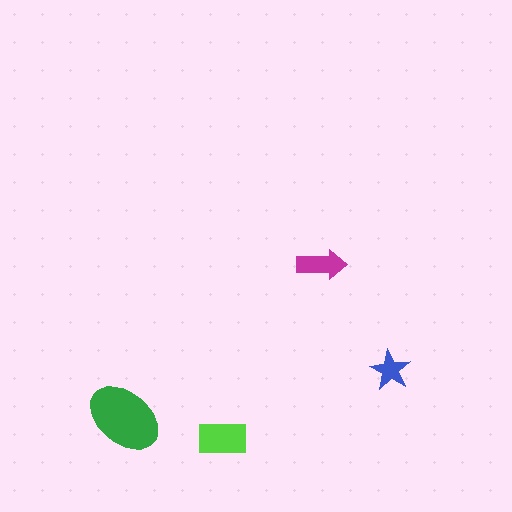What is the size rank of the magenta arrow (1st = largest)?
3rd.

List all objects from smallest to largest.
The blue star, the magenta arrow, the lime rectangle, the green ellipse.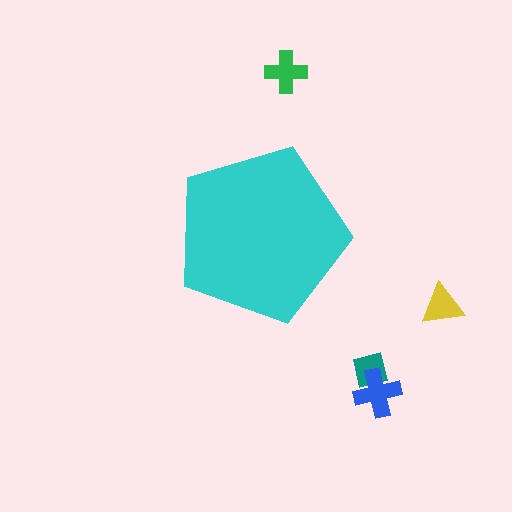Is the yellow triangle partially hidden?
No, the yellow triangle is fully visible.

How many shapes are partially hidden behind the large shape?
0 shapes are partially hidden.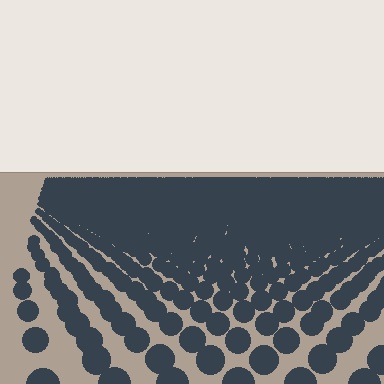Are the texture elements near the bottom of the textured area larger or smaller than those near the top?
Larger. Near the bottom, elements are closer to the viewer and appear at a bigger on-screen size.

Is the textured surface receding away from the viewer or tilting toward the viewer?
The surface is receding away from the viewer. Texture elements get smaller and denser toward the top.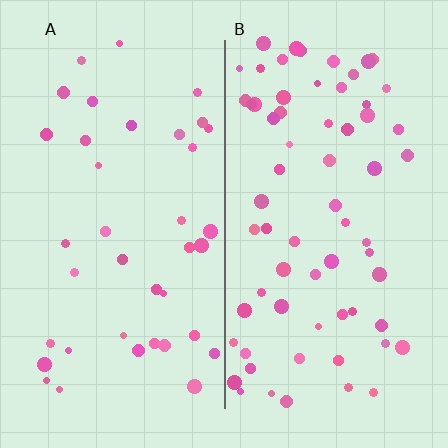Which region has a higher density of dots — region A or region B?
B (the right).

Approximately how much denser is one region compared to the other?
Approximately 1.8× — region B over region A.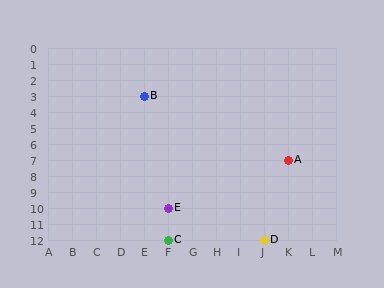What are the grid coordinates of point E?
Point E is at grid coordinates (F, 10).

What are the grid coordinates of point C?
Point C is at grid coordinates (F, 12).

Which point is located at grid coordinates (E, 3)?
Point B is at (E, 3).